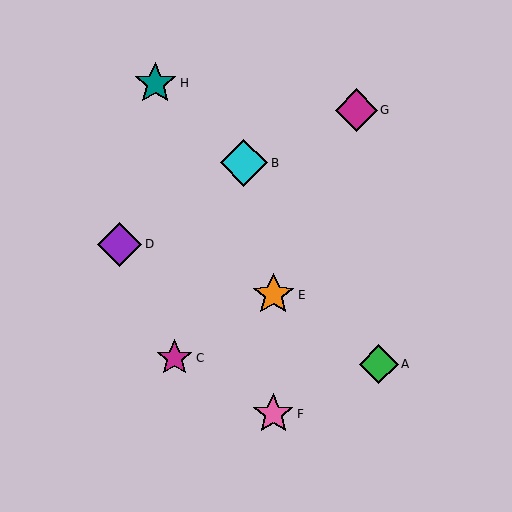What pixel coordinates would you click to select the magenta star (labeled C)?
Click at (174, 358) to select the magenta star C.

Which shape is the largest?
The cyan diamond (labeled B) is the largest.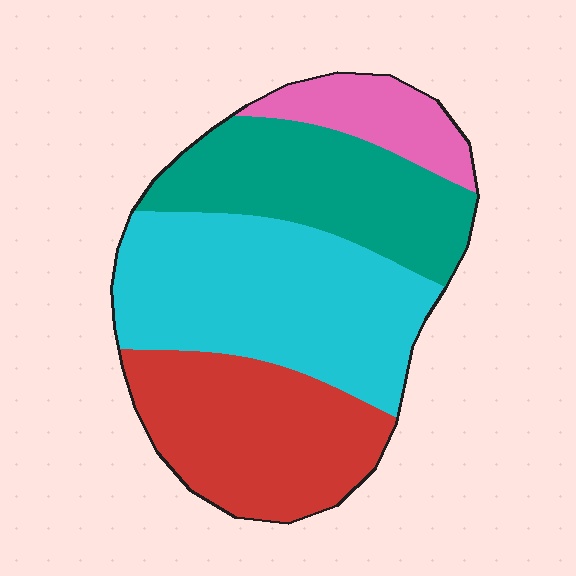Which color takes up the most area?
Cyan, at roughly 35%.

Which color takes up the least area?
Pink, at roughly 10%.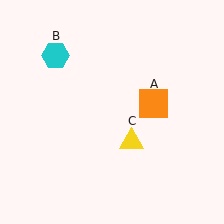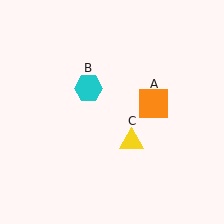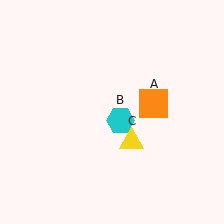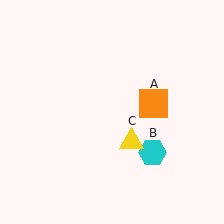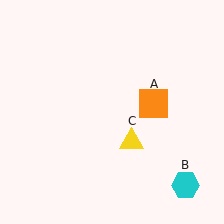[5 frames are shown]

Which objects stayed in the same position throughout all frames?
Orange square (object A) and yellow triangle (object C) remained stationary.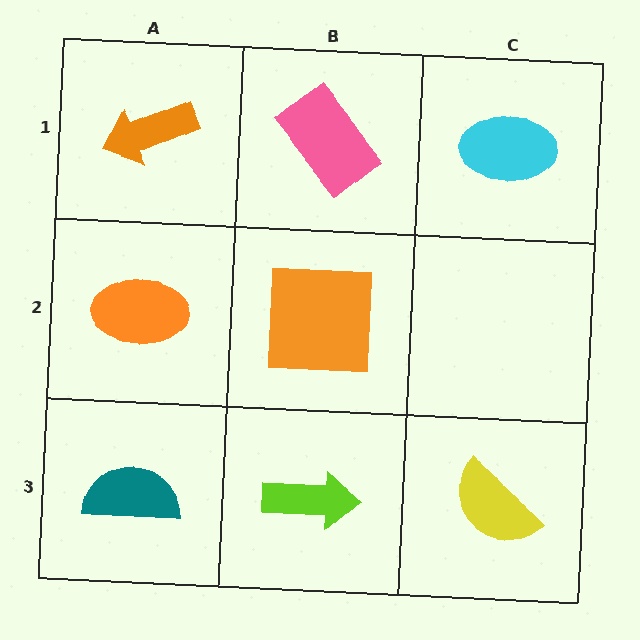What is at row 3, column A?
A teal semicircle.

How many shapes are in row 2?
2 shapes.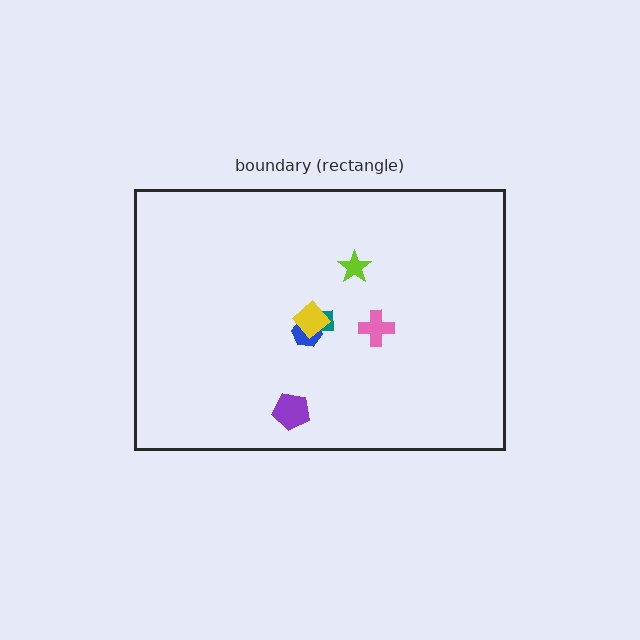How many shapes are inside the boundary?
6 inside, 0 outside.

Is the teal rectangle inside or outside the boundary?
Inside.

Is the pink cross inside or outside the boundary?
Inside.